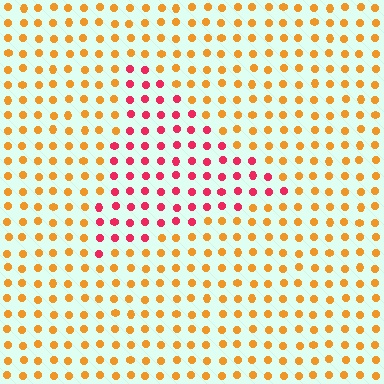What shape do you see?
I see a triangle.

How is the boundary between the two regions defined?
The boundary is defined purely by a slight shift in hue (about 50 degrees). Spacing, size, and orientation are identical on both sides.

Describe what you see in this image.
The image is filled with small orange elements in a uniform arrangement. A triangle-shaped region is visible where the elements are tinted to a slightly different hue, forming a subtle color boundary.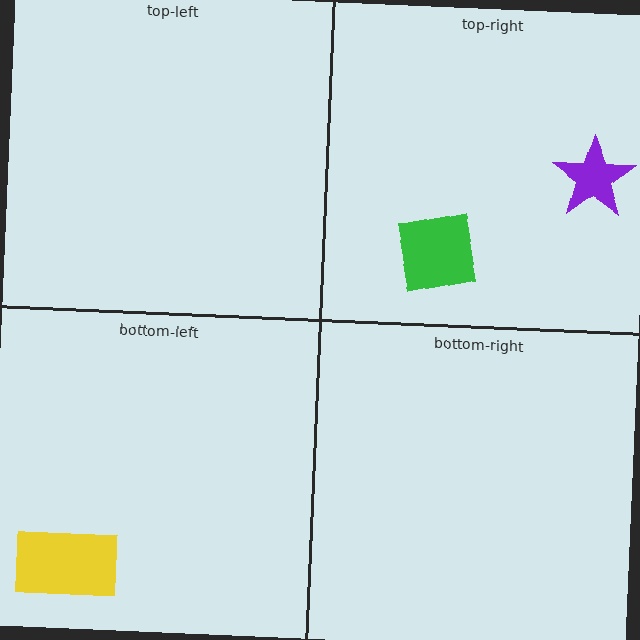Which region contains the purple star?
The top-right region.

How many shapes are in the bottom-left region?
1.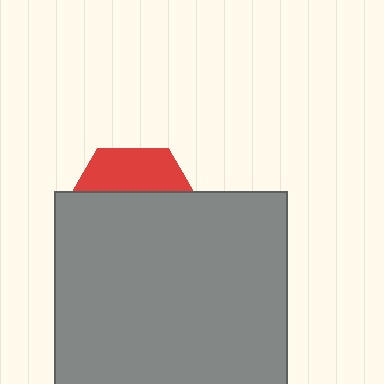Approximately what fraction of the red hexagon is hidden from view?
Roughly 69% of the red hexagon is hidden behind the gray square.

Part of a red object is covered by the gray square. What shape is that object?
It is a hexagon.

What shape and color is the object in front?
The object in front is a gray square.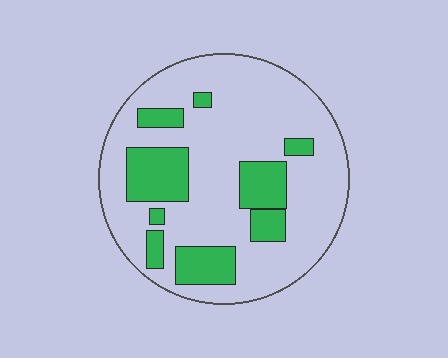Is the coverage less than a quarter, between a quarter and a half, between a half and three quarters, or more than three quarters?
Less than a quarter.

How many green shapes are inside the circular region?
9.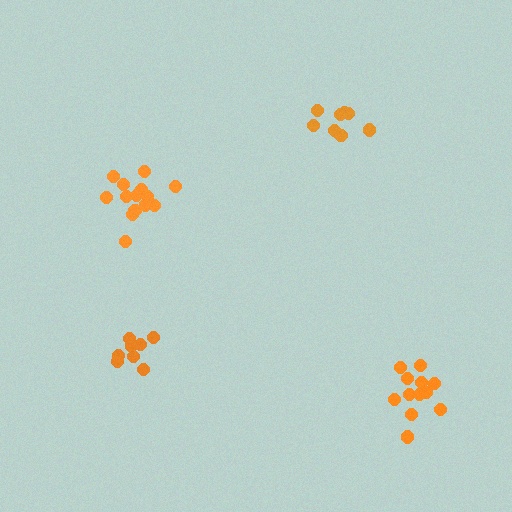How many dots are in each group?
Group 1: 8 dots, Group 2: 12 dots, Group 3: 14 dots, Group 4: 9 dots (43 total).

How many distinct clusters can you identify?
There are 4 distinct clusters.